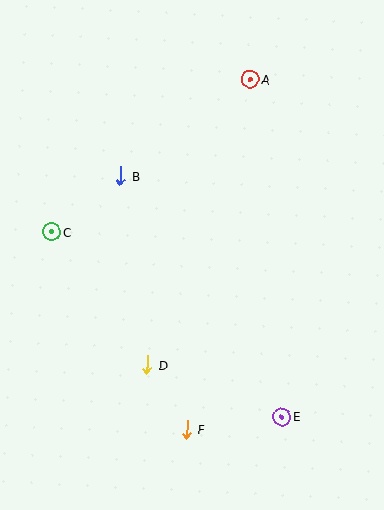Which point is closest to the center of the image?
Point B at (121, 176) is closest to the center.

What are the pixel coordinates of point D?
Point D is at (148, 365).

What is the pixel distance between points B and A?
The distance between B and A is 162 pixels.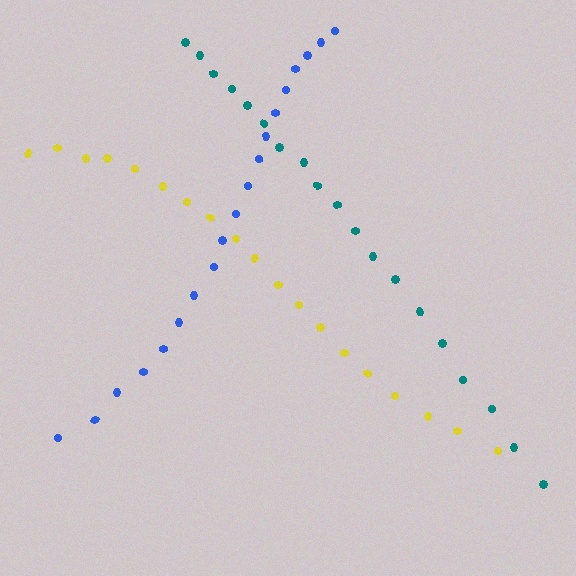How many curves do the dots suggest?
There are 3 distinct paths.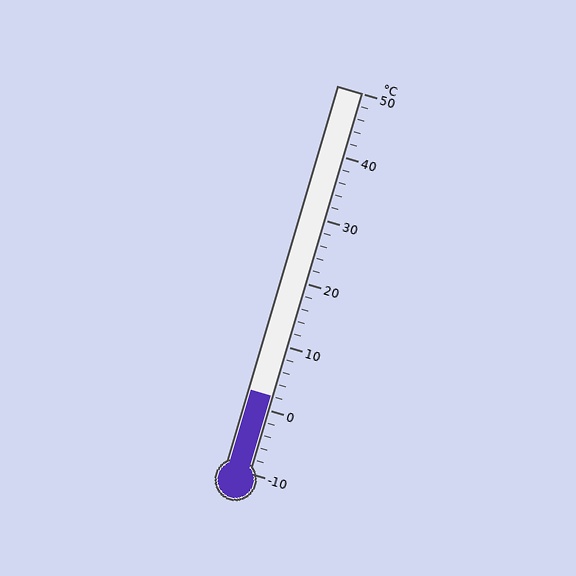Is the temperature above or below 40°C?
The temperature is below 40°C.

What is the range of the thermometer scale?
The thermometer scale ranges from -10°C to 50°C.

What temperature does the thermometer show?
The thermometer shows approximately 2°C.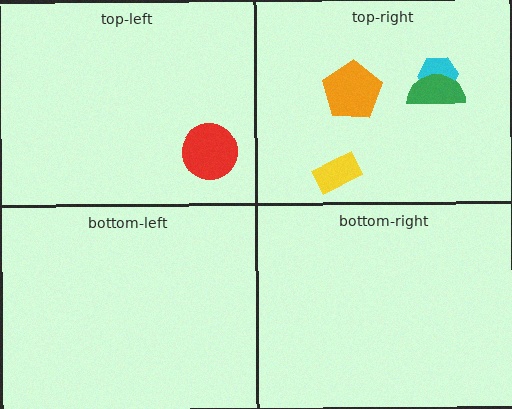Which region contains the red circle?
The top-left region.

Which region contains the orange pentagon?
The top-right region.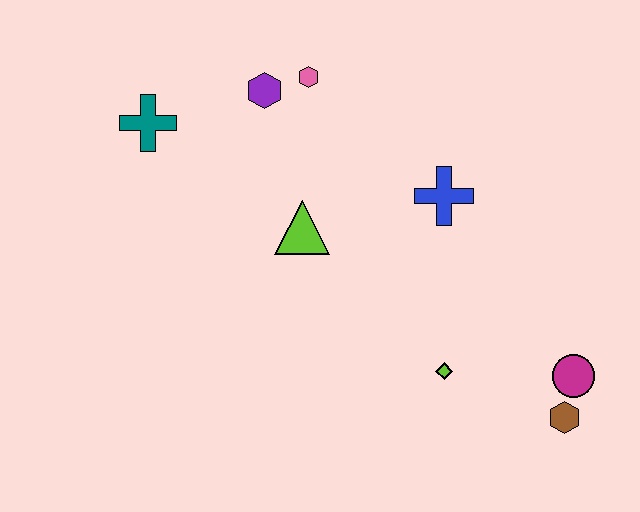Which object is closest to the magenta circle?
The brown hexagon is closest to the magenta circle.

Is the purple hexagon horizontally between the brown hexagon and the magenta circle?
No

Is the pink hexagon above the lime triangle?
Yes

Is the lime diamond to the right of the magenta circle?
No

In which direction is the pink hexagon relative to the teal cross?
The pink hexagon is to the right of the teal cross.